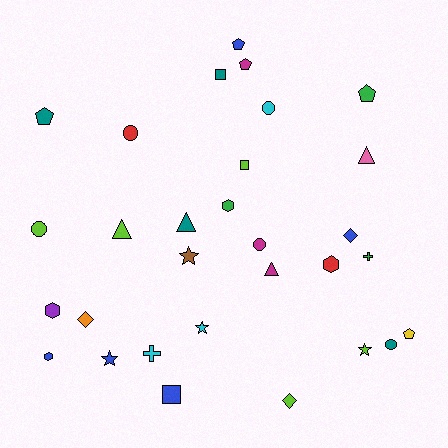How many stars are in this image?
There are 4 stars.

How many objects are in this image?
There are 30 objects.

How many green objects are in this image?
There are 3 green objects.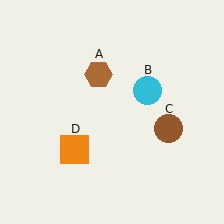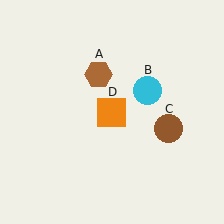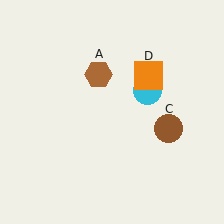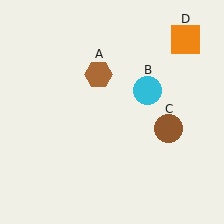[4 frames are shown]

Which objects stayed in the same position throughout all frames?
Brown hexagon (object A) and cyan circle (object B) and brown circle (object C) remained stationary.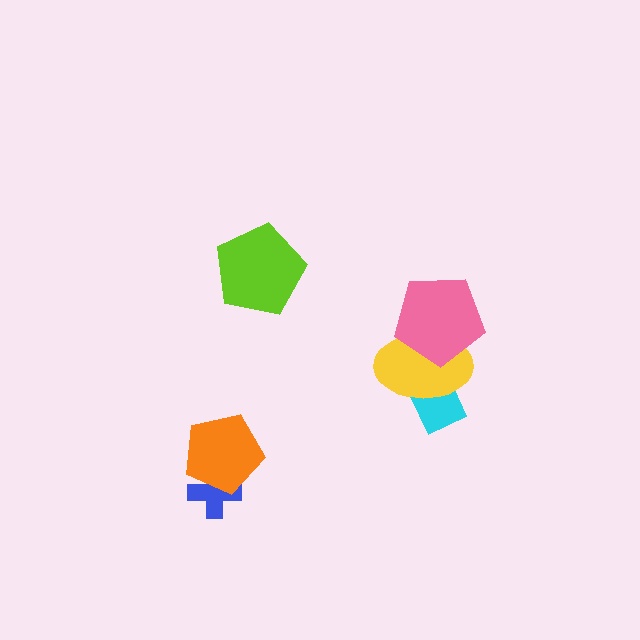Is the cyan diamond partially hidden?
Yes, it is partially covered by another shape.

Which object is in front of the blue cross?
The orange pentagon is in front of the blue cross.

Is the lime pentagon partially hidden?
No, no other shape covers it.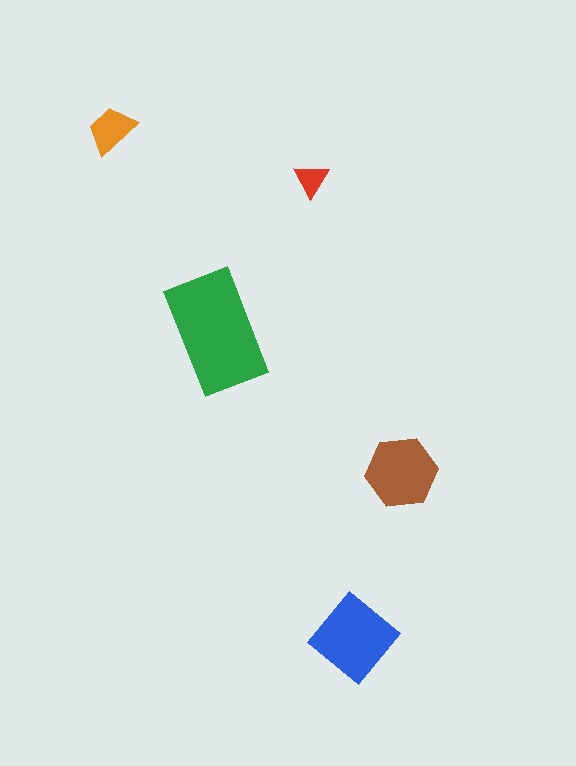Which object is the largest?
The green rectangle.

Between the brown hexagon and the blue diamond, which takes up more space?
The blue diamond.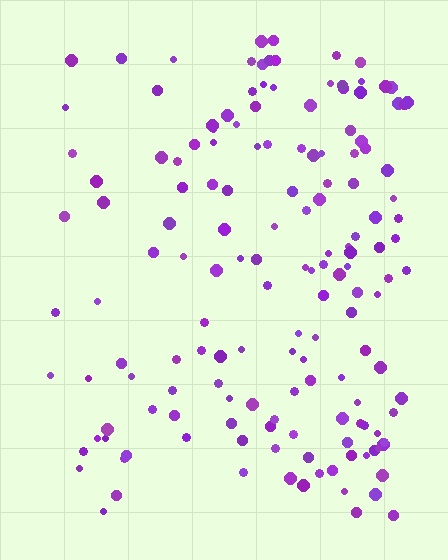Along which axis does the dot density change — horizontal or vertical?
Horizontal.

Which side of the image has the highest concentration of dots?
The right.